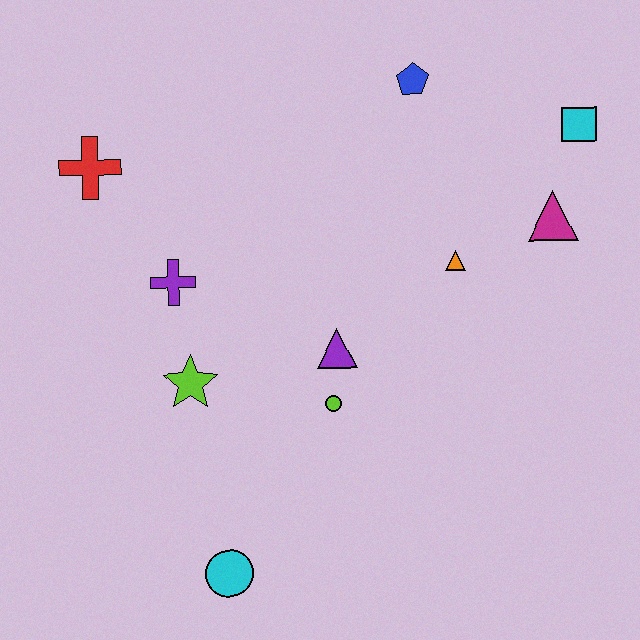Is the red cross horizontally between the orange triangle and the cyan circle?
No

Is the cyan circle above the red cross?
No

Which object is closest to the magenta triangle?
The cyan square is closest to the magenta triangle.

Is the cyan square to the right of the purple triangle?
Yes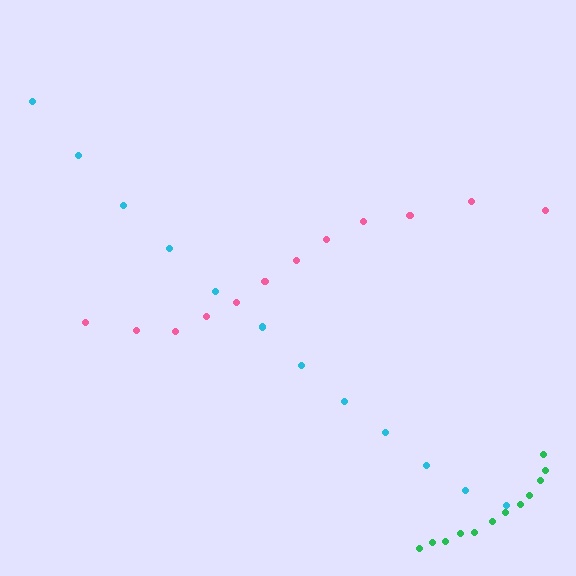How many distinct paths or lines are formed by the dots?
There are 3 distinct paths.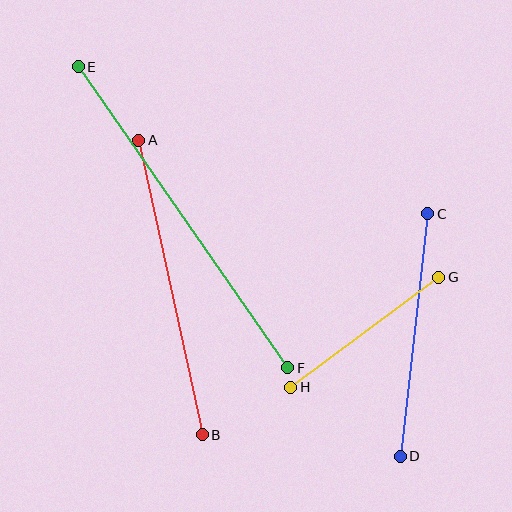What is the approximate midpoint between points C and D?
The midpoint is at approximately (414, 335) pixels.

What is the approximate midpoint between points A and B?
The midpoint is at approximately (171, 287) pixels.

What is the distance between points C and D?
The distance is approximately 244 pixels.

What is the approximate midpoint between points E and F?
The midpoint is at approximately (183, 217) pixels.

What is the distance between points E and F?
The distance is approximately 367 pixels.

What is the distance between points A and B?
The distance is approximately 301 pixels.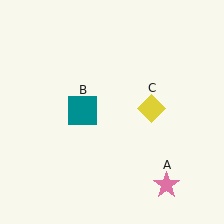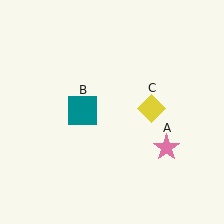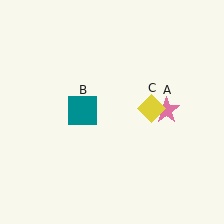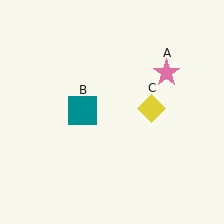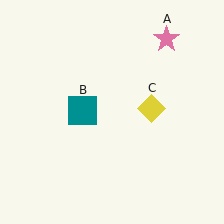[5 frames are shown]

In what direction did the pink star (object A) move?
The pink star (object A) moved up.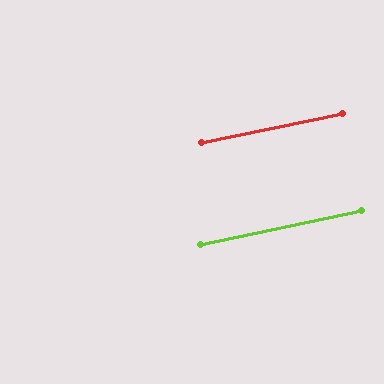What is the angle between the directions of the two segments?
Approximately 1 degree.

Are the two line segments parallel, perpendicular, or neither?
Parallel — their directions differ by only 0.6°.